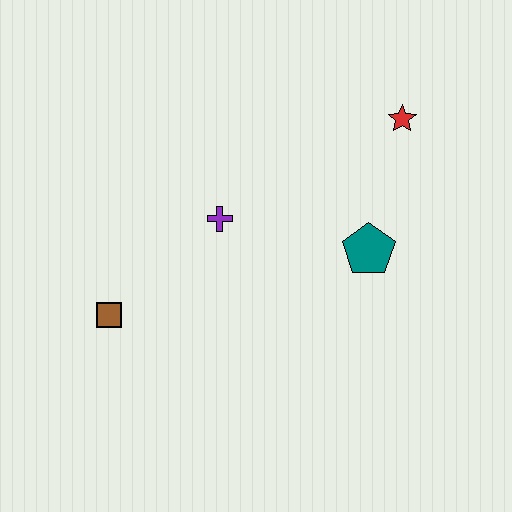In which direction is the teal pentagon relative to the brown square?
The teal pentagon is to the right of the brown square.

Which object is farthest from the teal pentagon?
The brown square is farthest from the teal pentagon.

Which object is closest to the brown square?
The purple cross is closest to the brown square.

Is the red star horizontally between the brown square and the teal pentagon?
No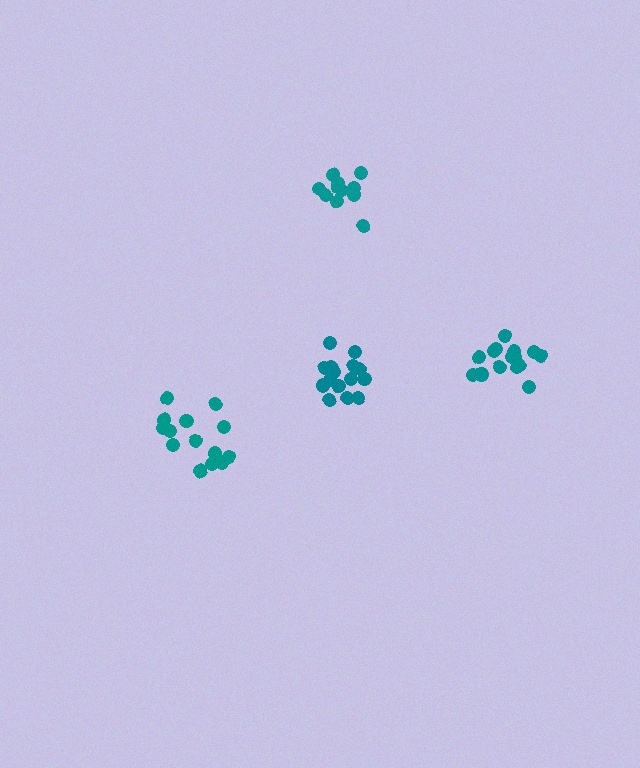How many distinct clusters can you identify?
There are 4 distinct clusters.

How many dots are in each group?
Group 1: 12 dots, Group 2: 15 dots, Group 3: 14 dots, Group 4: 16 dots (57 total).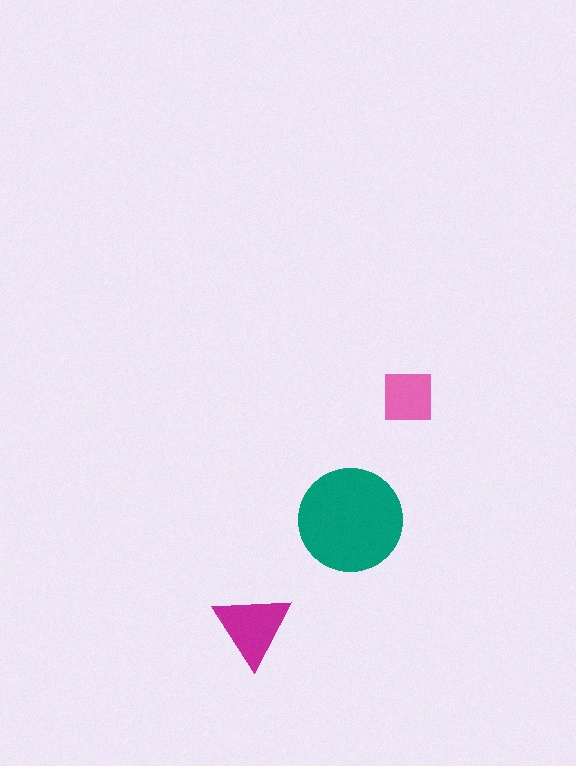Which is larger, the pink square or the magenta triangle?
The magenta triangle.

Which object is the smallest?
The pink square.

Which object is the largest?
The teal circle.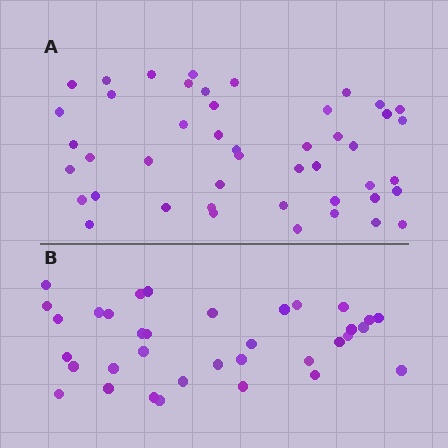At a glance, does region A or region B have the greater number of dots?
Region A (the top region) has more dots.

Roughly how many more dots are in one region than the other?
Region A has roughly 12 or so more dots than region B.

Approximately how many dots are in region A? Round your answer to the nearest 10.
About 50 dots. (The exact count is 46, which rounds to 50.)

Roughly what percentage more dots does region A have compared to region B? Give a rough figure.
About 30% more.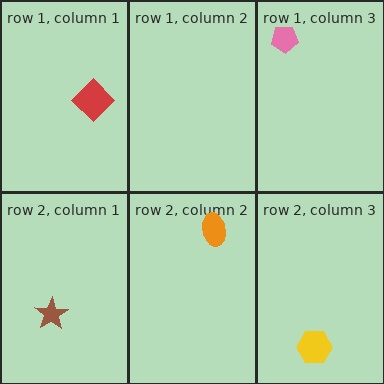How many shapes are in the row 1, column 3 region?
1.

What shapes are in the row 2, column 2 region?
The orange ellipse.